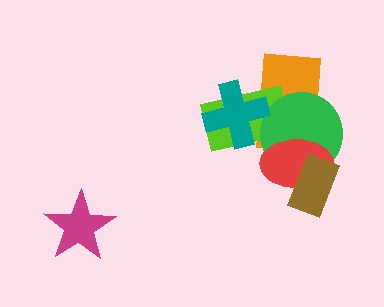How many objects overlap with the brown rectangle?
2 objects overlap with the brown rectangle.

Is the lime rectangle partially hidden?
Yes, it is partially covered by another shape.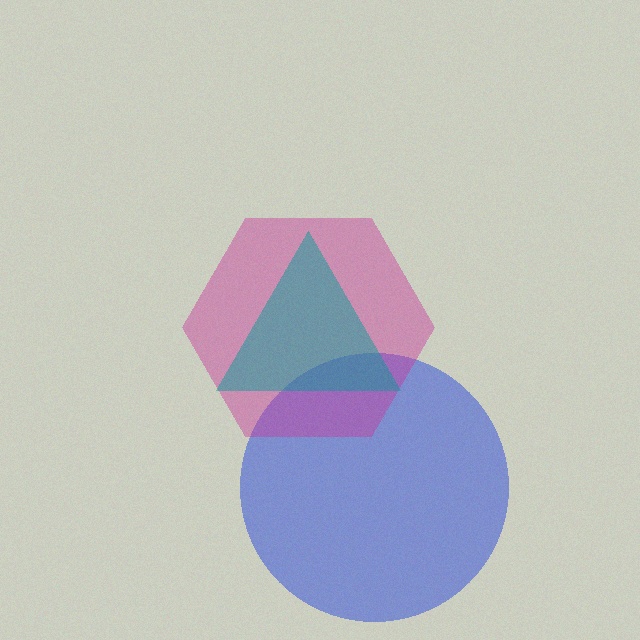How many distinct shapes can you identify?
There are 3 distinct shapes: a blue circle, a magenta hexagon, a teal triangle.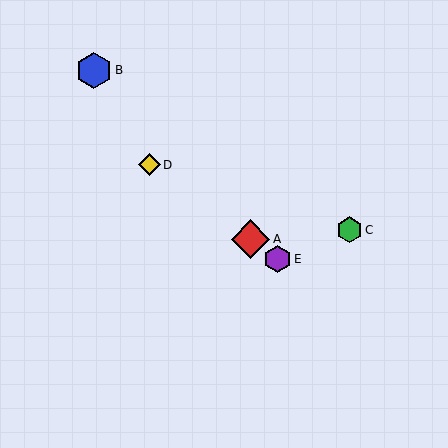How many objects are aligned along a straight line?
3 objects (A, D, E) are aligned along a straight line.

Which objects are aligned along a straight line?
Objects A, D, E are aligned along a straight line.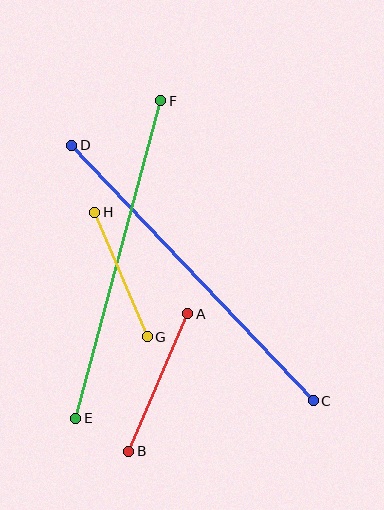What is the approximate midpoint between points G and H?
The midpoint is at approximately (121, 274) pixels.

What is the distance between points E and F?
The distance is approximately 328 pixels.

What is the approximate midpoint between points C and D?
The midpoint is at approximately (193, 273) pixels.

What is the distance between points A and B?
The distance is approximately 150 pixels.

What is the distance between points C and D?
The distance is approximately 351 pixels.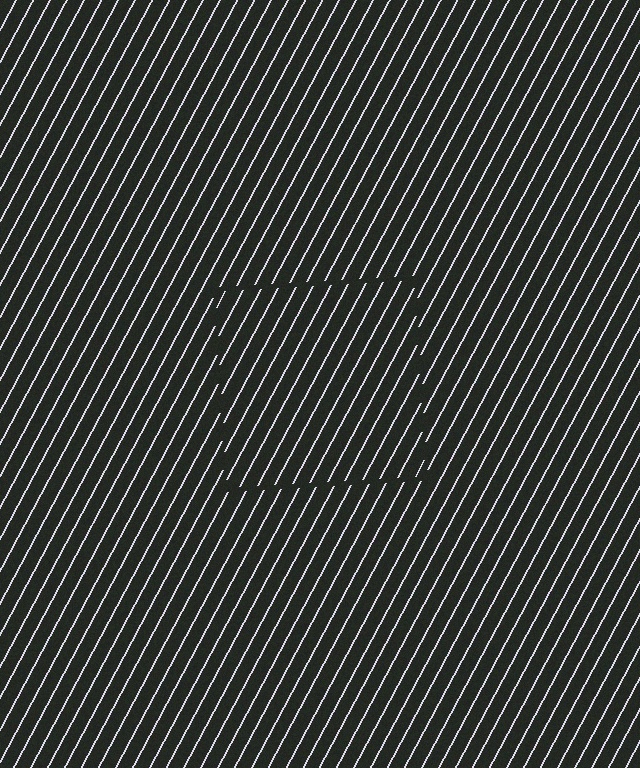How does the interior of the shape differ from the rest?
The interior of the shape contains the same grating, shifted by half a period — the contour is defined by the phase discontinuity where line-ends from the inner and outer gratings abut.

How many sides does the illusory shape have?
4 sides — the line-ends trace a square.